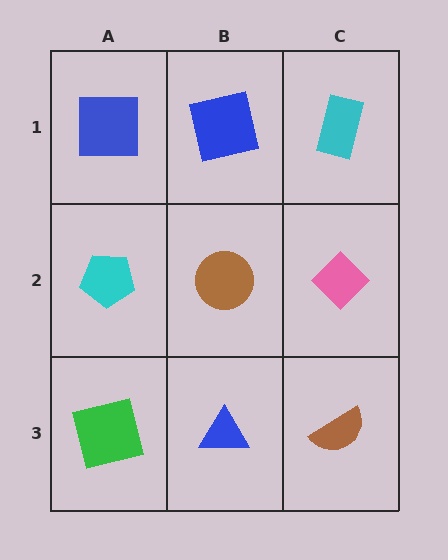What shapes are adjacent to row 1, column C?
A pink diamond (row 2, column C), a blue square (row 1, column B).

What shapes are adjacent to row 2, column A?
A blue square (row 1, column A), a green square (row 3, column A), a brown circle (row 2, column B).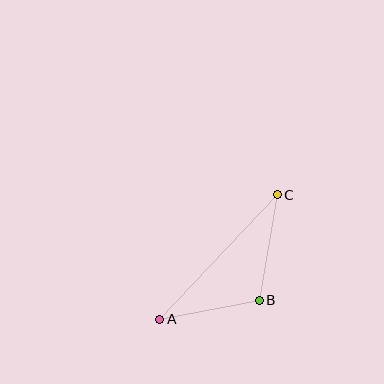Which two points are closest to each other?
Points A and B are closest to each other.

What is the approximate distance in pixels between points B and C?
The distance between B and C is approximately 107 pixels.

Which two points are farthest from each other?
Points A and C are farthest from each other.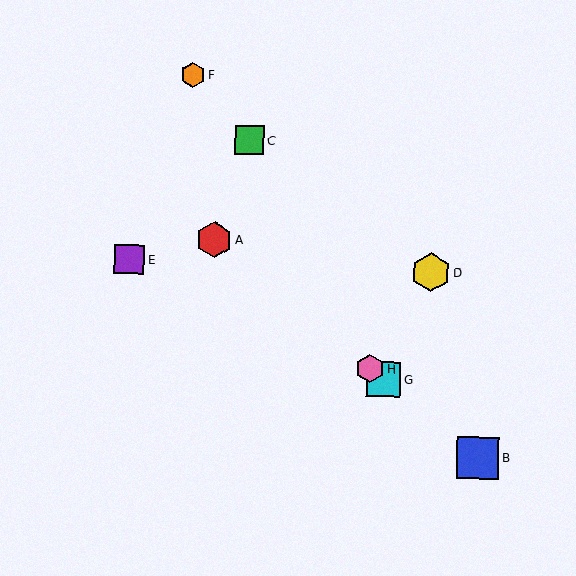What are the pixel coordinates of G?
Object G is at (383, 380).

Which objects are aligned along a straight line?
Objects A, B, G, H are aligned along a straight line.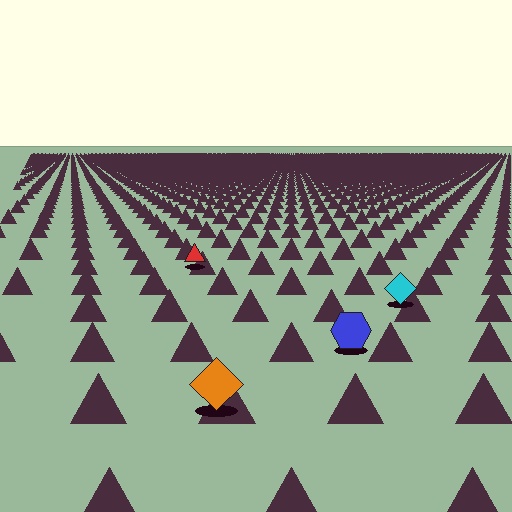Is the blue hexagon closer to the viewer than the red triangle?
Yes. The blue hexagon is closer — you can tell from the texture gradient: the ground texture is coarser near it.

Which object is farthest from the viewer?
The red triangle is farthest from the viewer. It appears smaller and the ground texture around it is denser.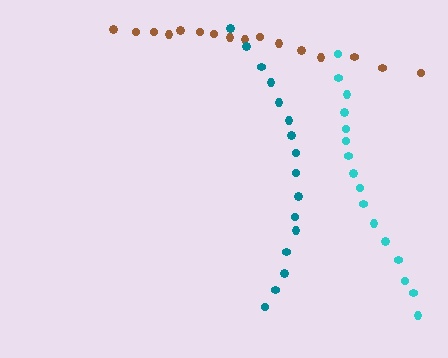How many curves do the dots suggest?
There are 3 distinct paths.